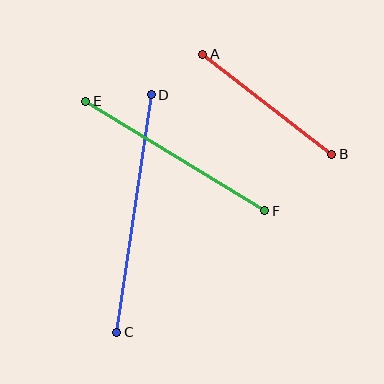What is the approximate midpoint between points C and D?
The midpoint is at approximately (134, 213) pixels.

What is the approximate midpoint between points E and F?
The midpoint is at approximately (175, 156) pixels.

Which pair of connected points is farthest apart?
Points C and D are farthest apart.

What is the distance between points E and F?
The distance is approximately 210 pixels.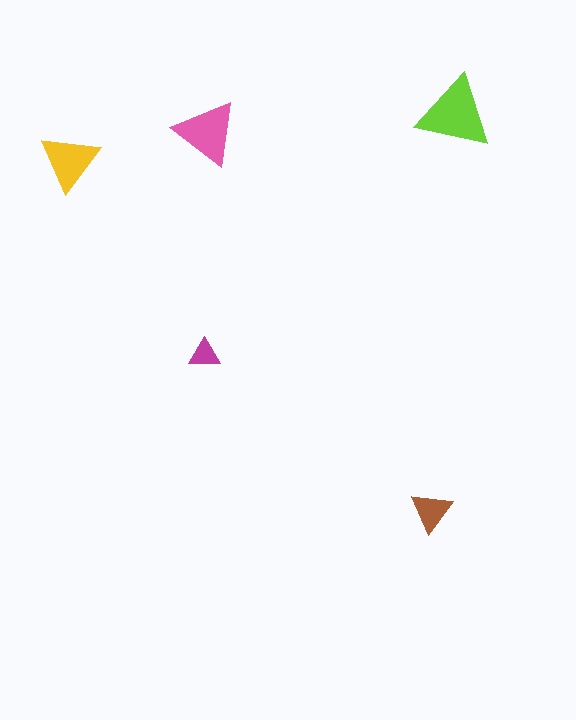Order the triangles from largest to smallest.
the lime one, the pink one, the yellow one, the brown one, the magenta one.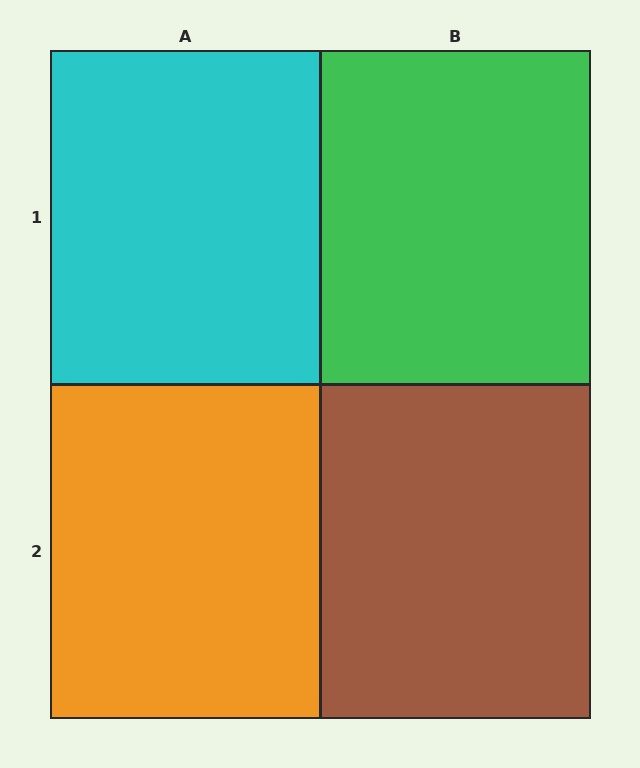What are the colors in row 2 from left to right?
Orange, brown.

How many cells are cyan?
1 cell is cyan.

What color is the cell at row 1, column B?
Green.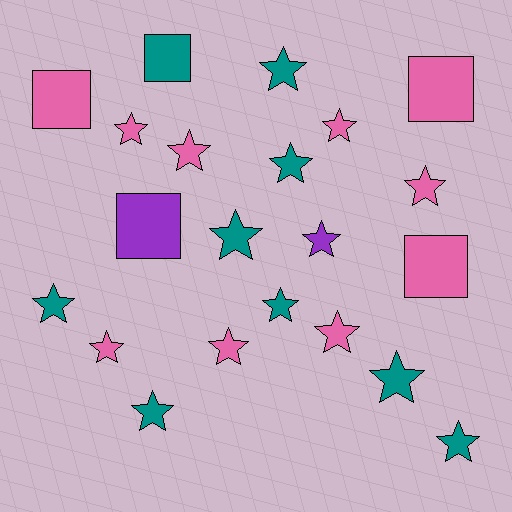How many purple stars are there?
There is 1 purple star.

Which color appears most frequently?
Pink, with 10 objects.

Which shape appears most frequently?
Star, with 16 objects.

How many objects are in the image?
There are 21 objects.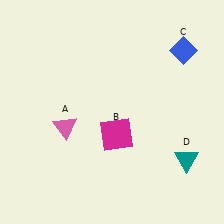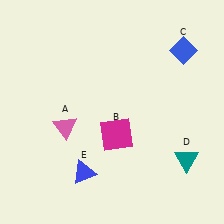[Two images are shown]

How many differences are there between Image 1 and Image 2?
There is 1 difference between the two images.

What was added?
A blue triangle (E) was added in Image 2.